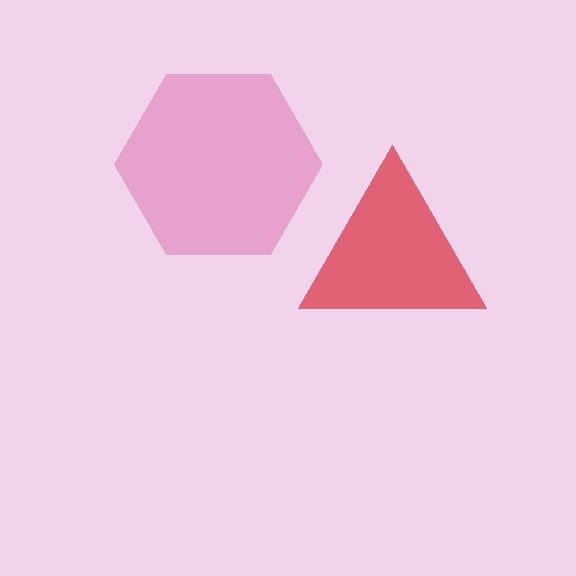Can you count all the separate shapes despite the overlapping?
Yes, there are 2 separate shapes.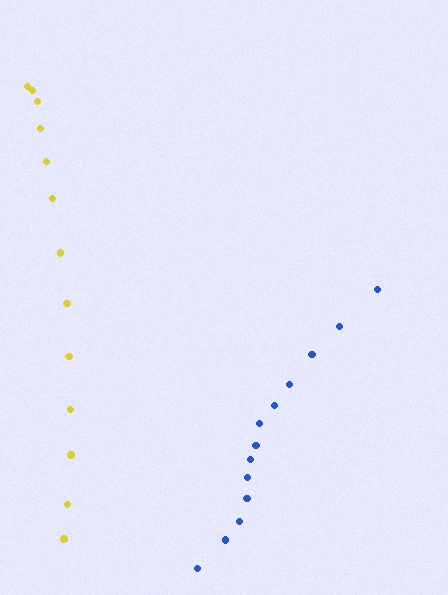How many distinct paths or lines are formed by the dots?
There are 2 distinct paths.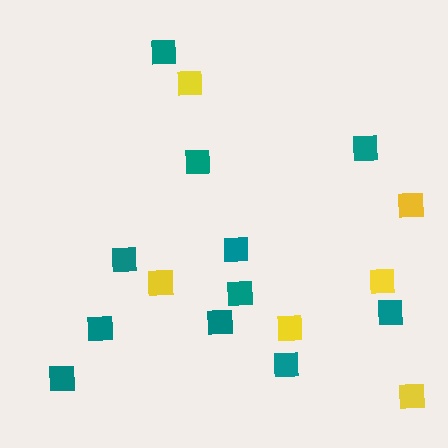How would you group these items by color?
There are 2 groups: one group of teal squares (11) and one group of yellow squares (6).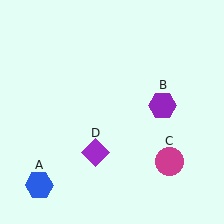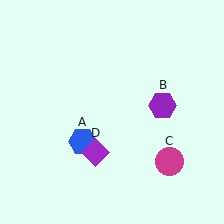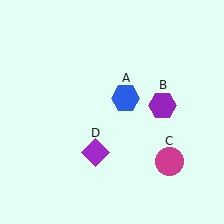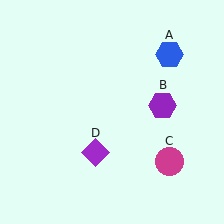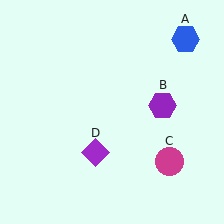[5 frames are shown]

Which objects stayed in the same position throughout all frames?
Purple hexagon (object B) and magenta circle (object C) and purple diamond (object D) remained stationary.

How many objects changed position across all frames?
1 object changed position: blue hexagon (object A).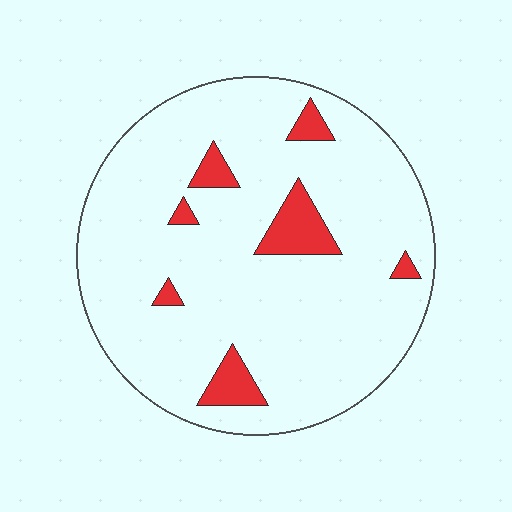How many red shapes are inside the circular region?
7.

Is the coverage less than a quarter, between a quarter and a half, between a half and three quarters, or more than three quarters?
Less than a quarter.